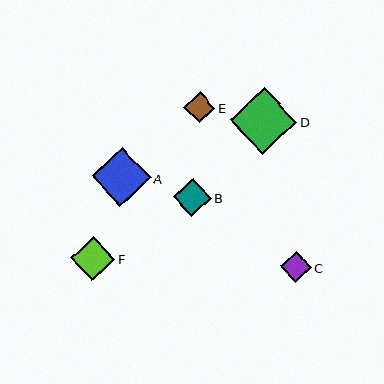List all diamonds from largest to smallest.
From largest to smallest: D, A, F, B, C, E.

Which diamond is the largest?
Diamond D is the largest with a size of approximately 66 pixels.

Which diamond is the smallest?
Diamond E is the smallest with a size of approximately 31 pixels.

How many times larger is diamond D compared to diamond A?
Diamond D is approximately 1.1 times the size of diamond A.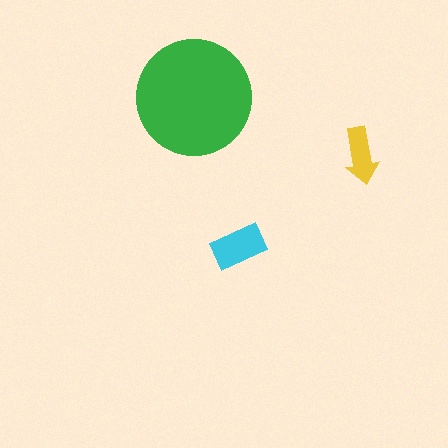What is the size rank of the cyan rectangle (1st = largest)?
2nd.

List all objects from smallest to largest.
The yellow arrow, the cyan rectangle, the green circle.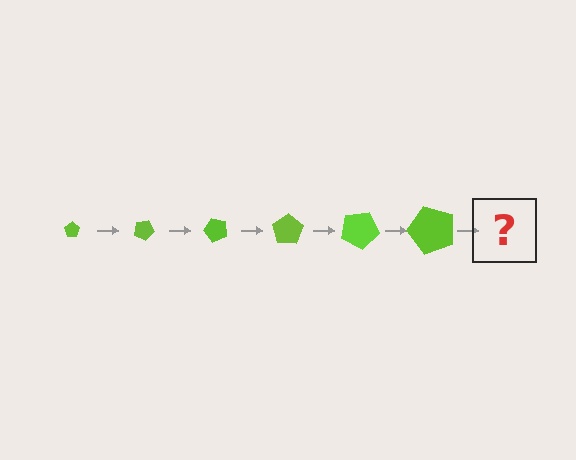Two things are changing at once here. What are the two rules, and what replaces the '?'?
The two rules are that the pentagon grows larger each step and it rotates 25 degrees each step. The '?' should be a pentagon, larger than the previous one and rotated 150 degrees from the start.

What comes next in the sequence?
The next element should be a pentagon, larger than the previous one and rotated 150 degrees from the start.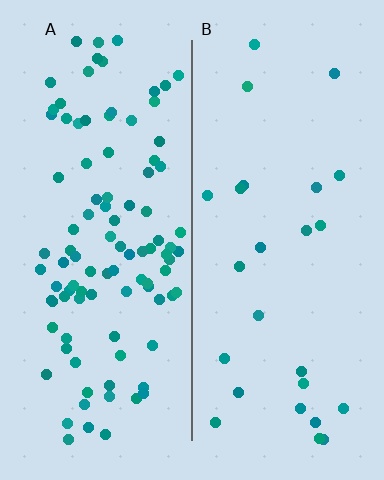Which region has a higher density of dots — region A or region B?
A (the left).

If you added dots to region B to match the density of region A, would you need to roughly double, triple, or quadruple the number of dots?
Approximately quadruple.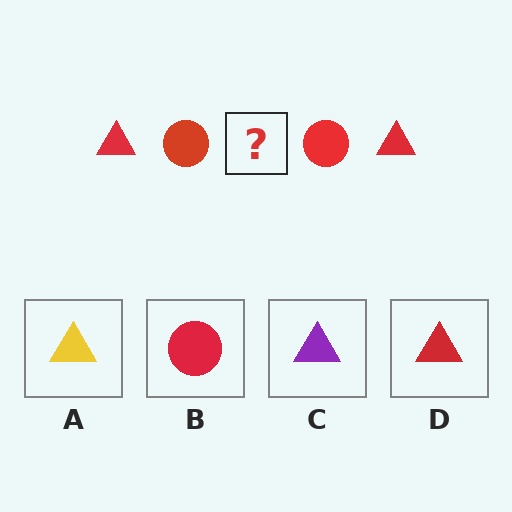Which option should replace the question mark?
Option D.